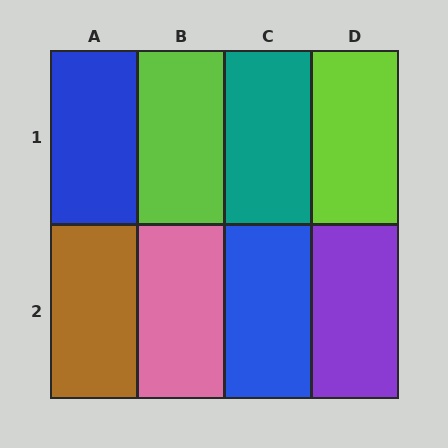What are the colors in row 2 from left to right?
Brown, pink, blue, purple.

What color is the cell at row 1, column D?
Lime.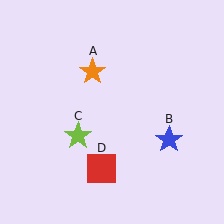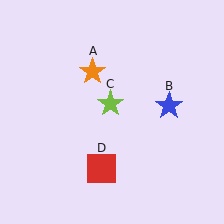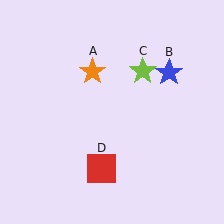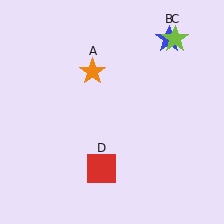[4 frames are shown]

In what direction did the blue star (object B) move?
The blue star (object B) moved up.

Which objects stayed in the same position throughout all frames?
Orange star (object A) and red square (object D) remained stationary.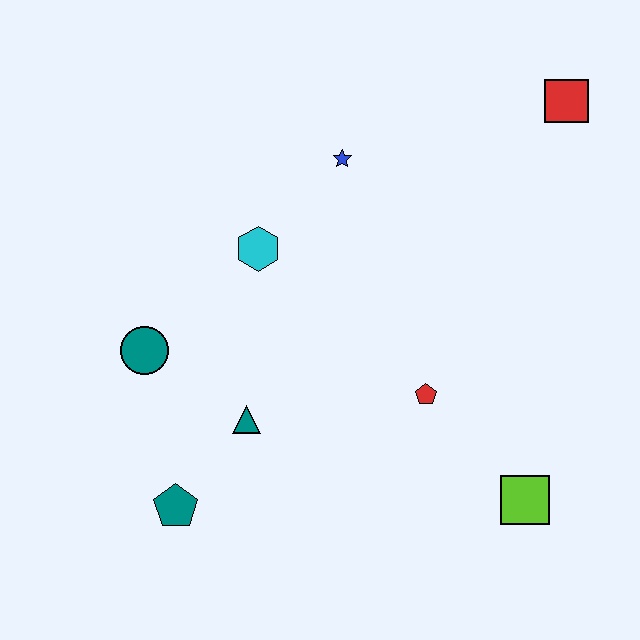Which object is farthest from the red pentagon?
The red square is farthest from the red pentagon.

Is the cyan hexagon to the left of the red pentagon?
Yes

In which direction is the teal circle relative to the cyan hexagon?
The teal circle is to the left of the cyan hexagon.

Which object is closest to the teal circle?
The teal triangle is closest to the teal circle.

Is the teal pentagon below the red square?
Yes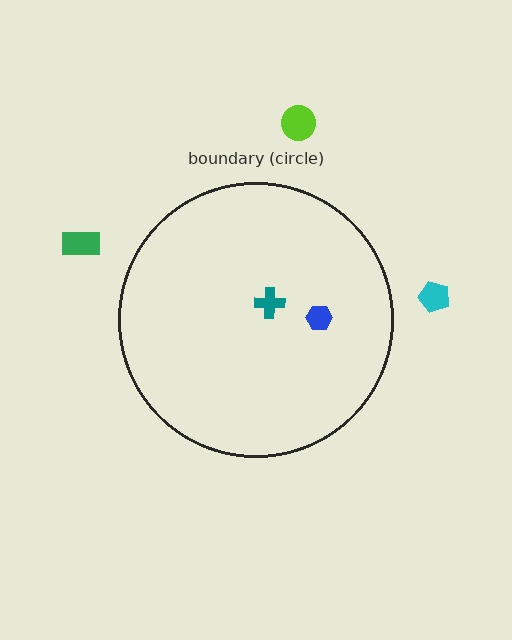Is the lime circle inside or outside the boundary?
Outside.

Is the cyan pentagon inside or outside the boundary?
Outside.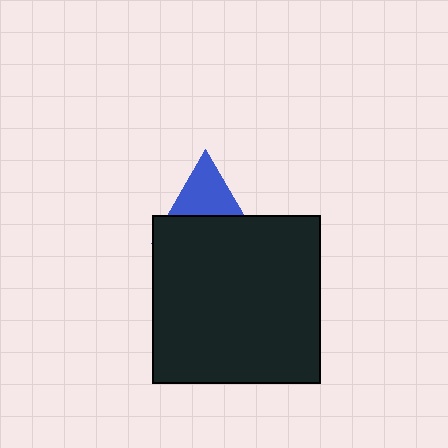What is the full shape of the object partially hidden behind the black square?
The partially hidden object is a blue triangle.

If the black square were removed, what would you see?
You would see the complete blue triangle.